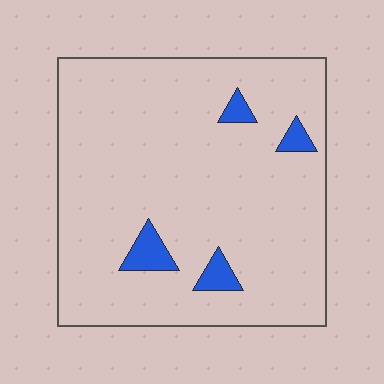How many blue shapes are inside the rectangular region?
4.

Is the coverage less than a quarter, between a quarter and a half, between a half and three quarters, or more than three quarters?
Less than a quarter.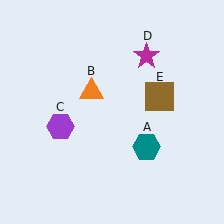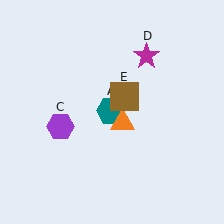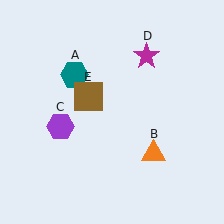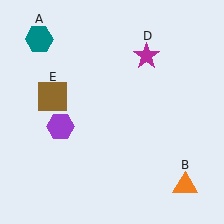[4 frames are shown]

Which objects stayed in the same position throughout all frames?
Purple hexagon (object C) and magenta star (object D) remained stationary.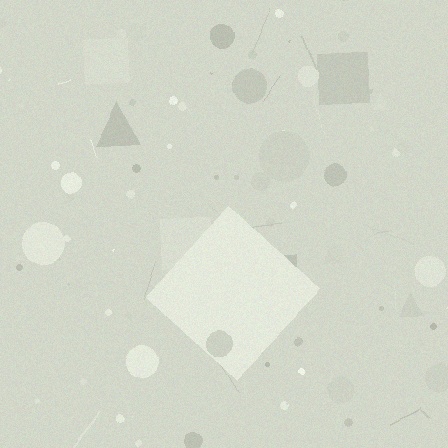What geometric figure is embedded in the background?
A diamond is embedded in the background.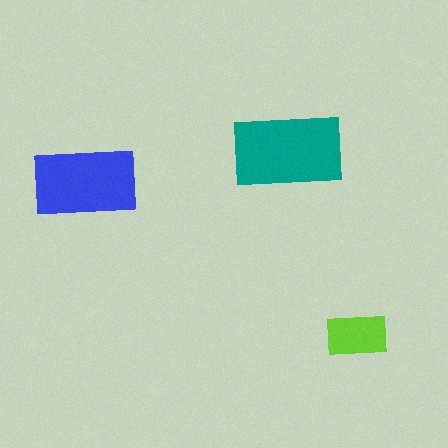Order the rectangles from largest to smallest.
the teal one, the blue one, the lime one.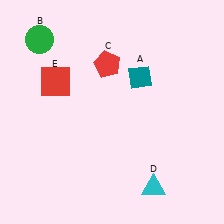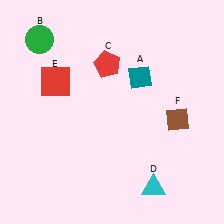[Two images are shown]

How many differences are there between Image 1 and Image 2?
There is 1 difference between the two images.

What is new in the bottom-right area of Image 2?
A brown diamond (F) was added in the bottom-right area of Image 2.